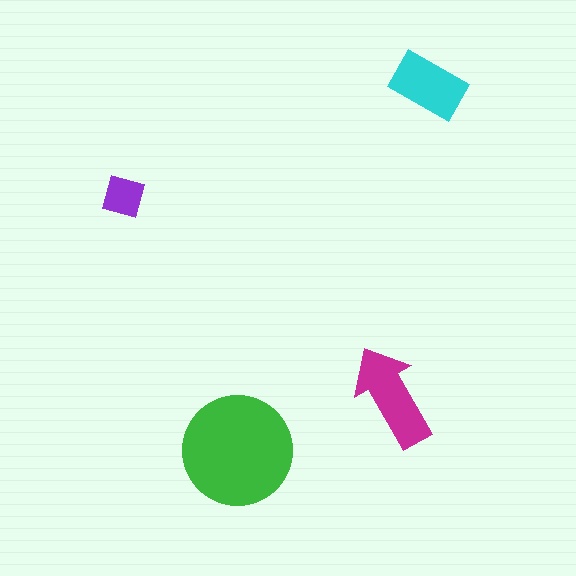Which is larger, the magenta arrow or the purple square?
The magenta arrow.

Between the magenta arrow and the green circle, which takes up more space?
The green circle.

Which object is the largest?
The green circle.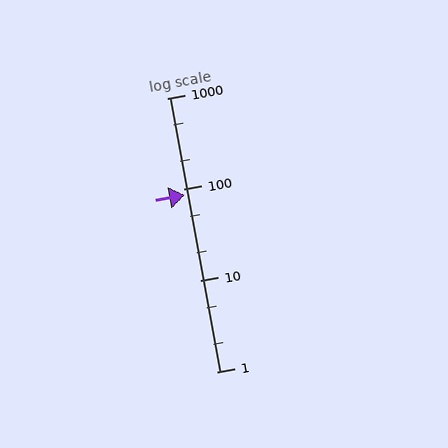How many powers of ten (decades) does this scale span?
The scale spans 3 decades, from 1 to 1000.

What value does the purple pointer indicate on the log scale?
The pointer indicates approximately 87.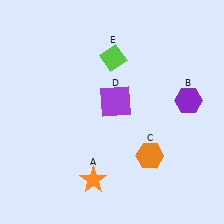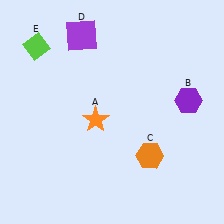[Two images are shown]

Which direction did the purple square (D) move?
The purple square (D) moved up.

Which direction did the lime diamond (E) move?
The lime diamond (E) moved left.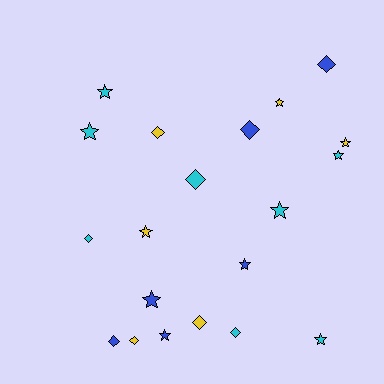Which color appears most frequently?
Cyan, with 8 objects.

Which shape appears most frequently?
Star, with 11 objects.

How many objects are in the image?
There are 20 objects.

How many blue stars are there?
There are 3 blue stars.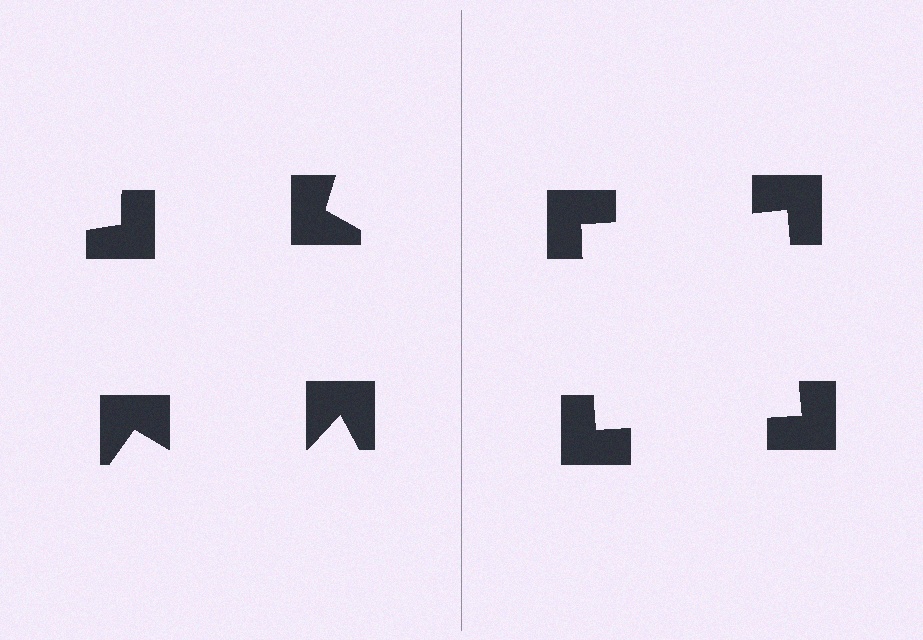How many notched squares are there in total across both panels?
8 — 4 on each side.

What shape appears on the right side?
An illusory square.